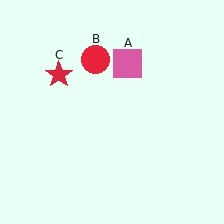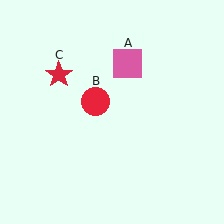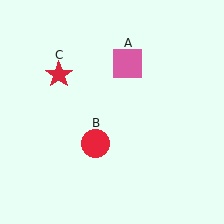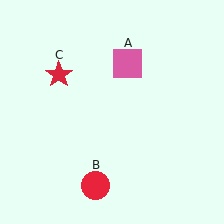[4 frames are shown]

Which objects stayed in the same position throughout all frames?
Pink square (object A) and red star (object C) remained stationary.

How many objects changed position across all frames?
1 object changed position: red circle (object B).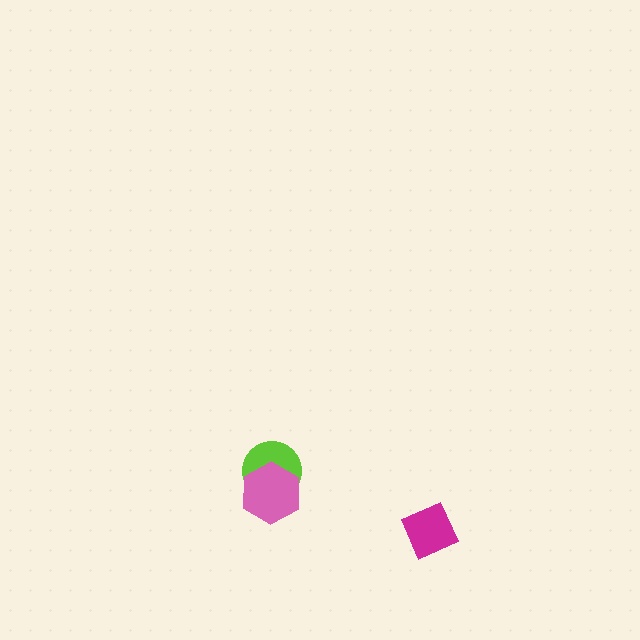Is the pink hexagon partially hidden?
No, no other shape covers it.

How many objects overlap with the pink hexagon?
1 object overlaps with the pink hexagon.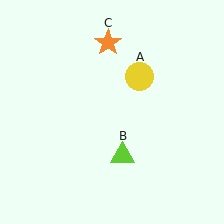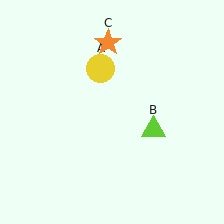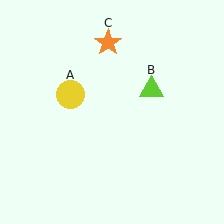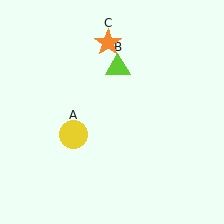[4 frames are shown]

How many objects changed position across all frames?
2 objects changed position: yellow circle (object A), lime triangle (object B).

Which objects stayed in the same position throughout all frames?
Orange star (object C) remained stationary.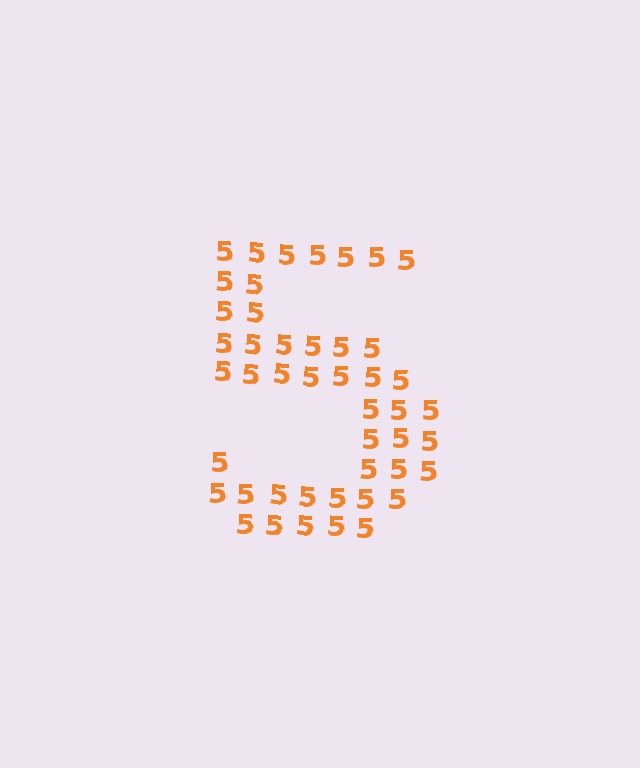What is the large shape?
The large shape is the digit 5.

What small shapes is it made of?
It is made of small digit 5's.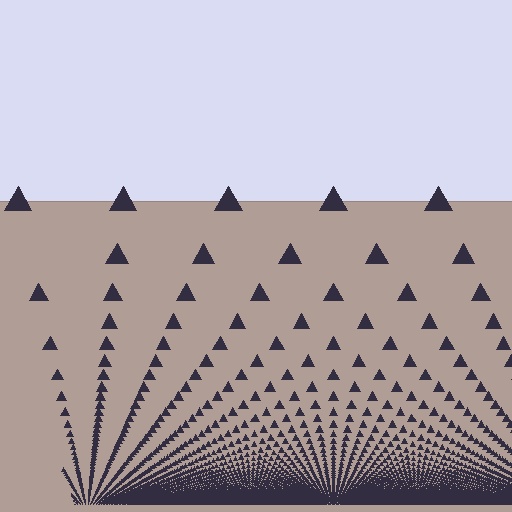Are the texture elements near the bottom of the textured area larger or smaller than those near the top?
Smaller. The gradient is inverted — elements near the bottom are smaller and denser.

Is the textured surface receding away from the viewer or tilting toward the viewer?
The surface appears to tilt toward the viewer. Texture elements get larger and sparser toward the top.